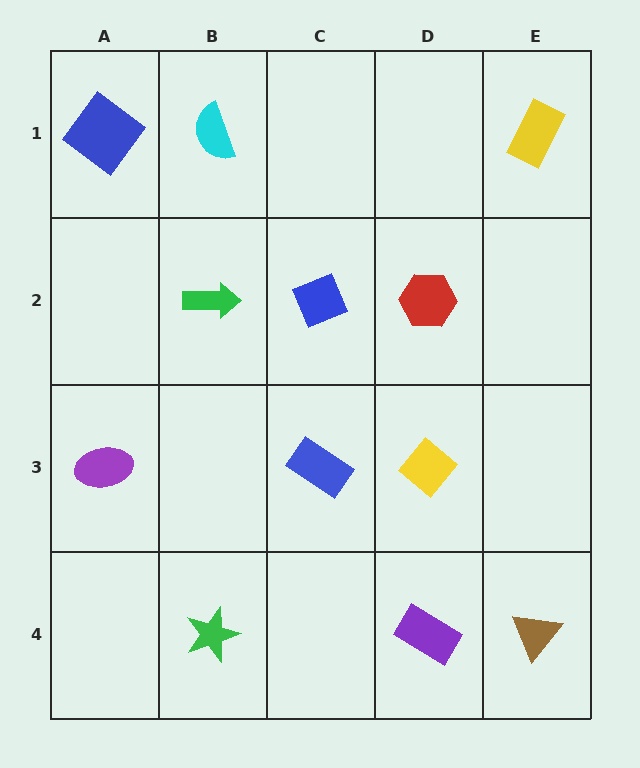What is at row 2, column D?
A red hexagon.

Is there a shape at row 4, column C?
No, that cell is empty.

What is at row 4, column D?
A purple rectangle.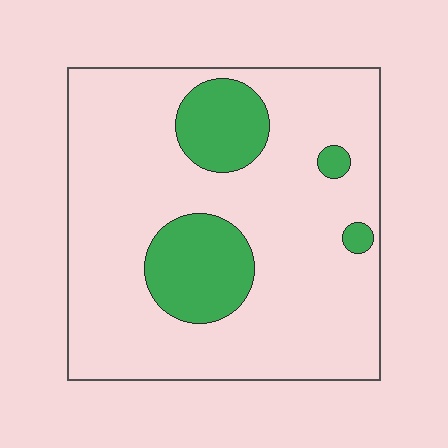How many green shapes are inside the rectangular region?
4.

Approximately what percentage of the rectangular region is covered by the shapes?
Approximately 20%.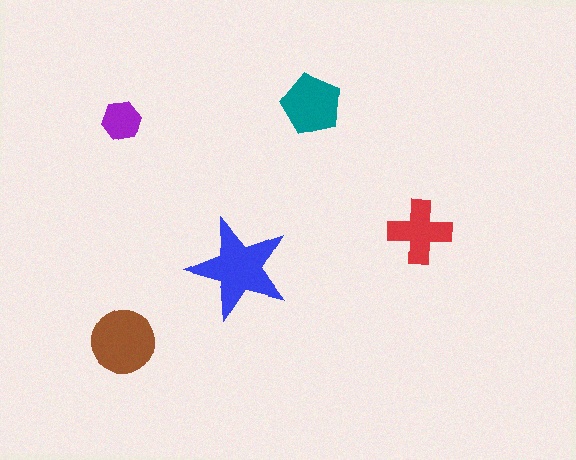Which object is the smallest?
The purple hexagon.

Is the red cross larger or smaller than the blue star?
Smaller.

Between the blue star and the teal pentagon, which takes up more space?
The blue star.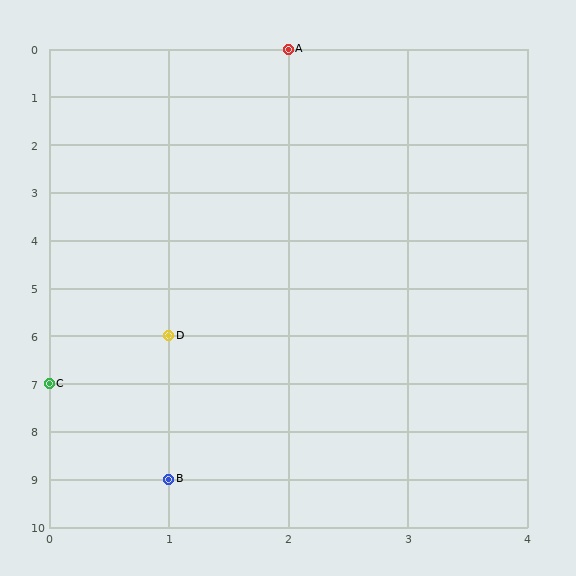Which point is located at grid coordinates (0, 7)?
Point C is at (0, 7).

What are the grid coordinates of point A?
Point A is at grid coordinates (2, 0).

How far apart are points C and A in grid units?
Points C and A are 2 columns and 7 rows apart (about 7.3 grid units diagonally).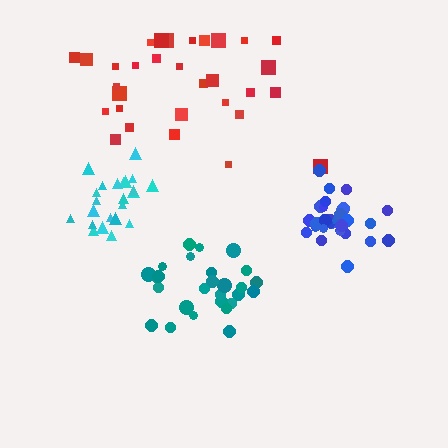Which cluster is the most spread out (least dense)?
Red.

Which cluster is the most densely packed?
Blue.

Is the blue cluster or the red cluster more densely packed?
Blue.